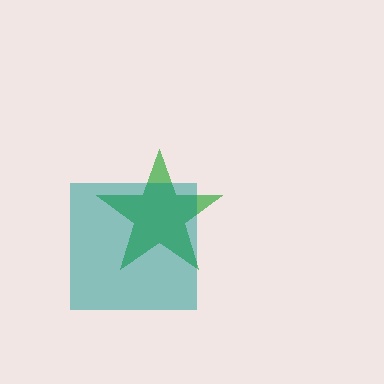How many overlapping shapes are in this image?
There are 2 overlapping shapes in the image.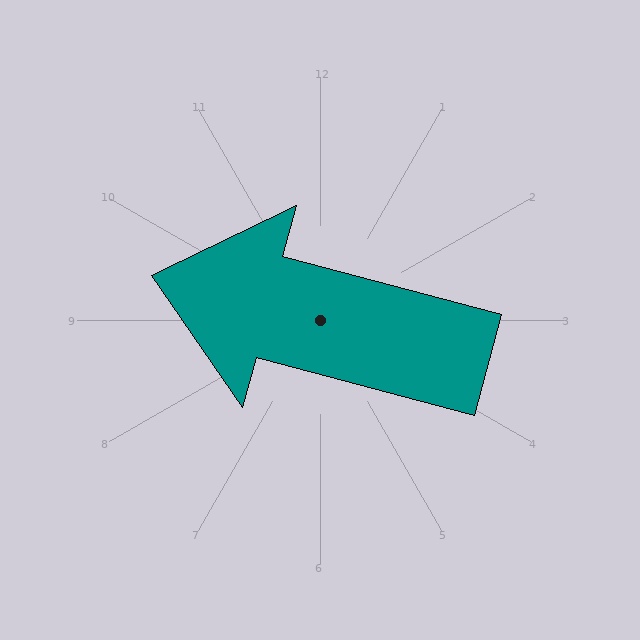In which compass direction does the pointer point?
West.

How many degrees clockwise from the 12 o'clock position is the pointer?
Approximately 285 degrees.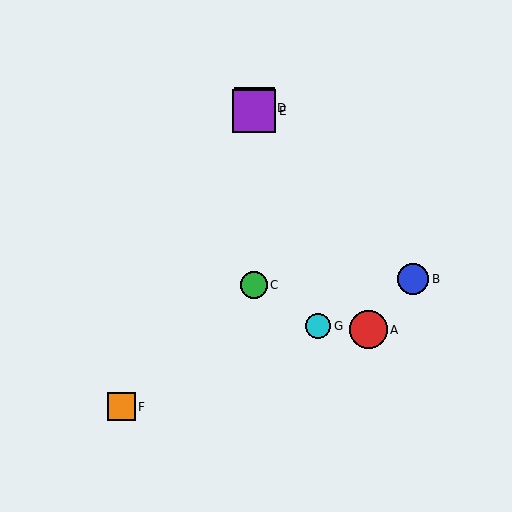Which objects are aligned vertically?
Objects C, D, E are aligned vertically.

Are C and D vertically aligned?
Yes, both are at x≈254.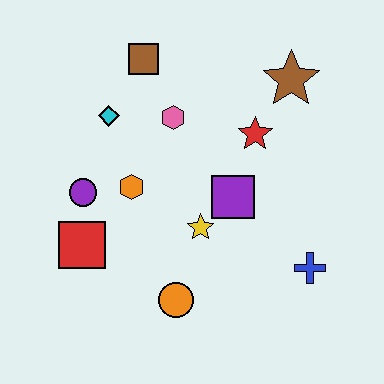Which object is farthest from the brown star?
The red square is farthest from the brown star.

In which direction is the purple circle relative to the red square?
The purple circle is above the red square.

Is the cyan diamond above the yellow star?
Yes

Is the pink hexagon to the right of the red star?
No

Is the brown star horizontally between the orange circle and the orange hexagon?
No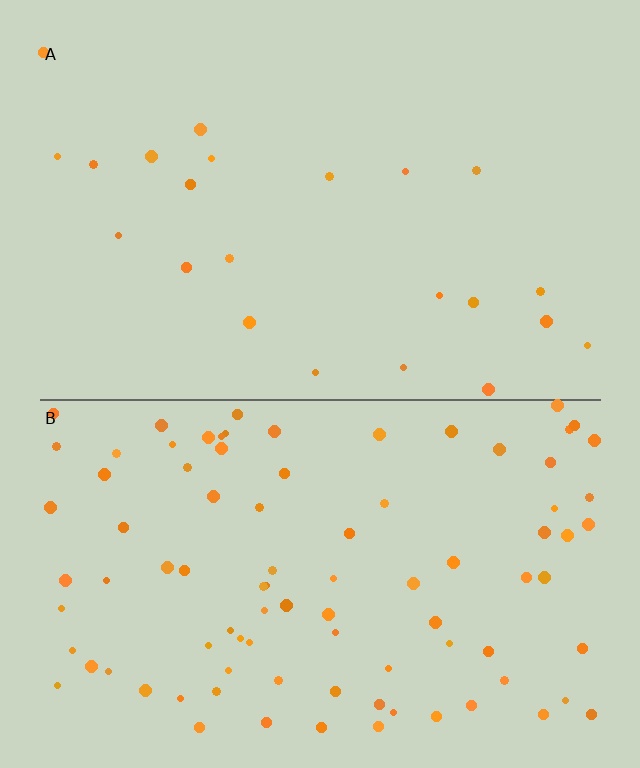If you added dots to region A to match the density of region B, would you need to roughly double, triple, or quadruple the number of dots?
Approximately quadruple.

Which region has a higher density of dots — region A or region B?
B (the bottom).